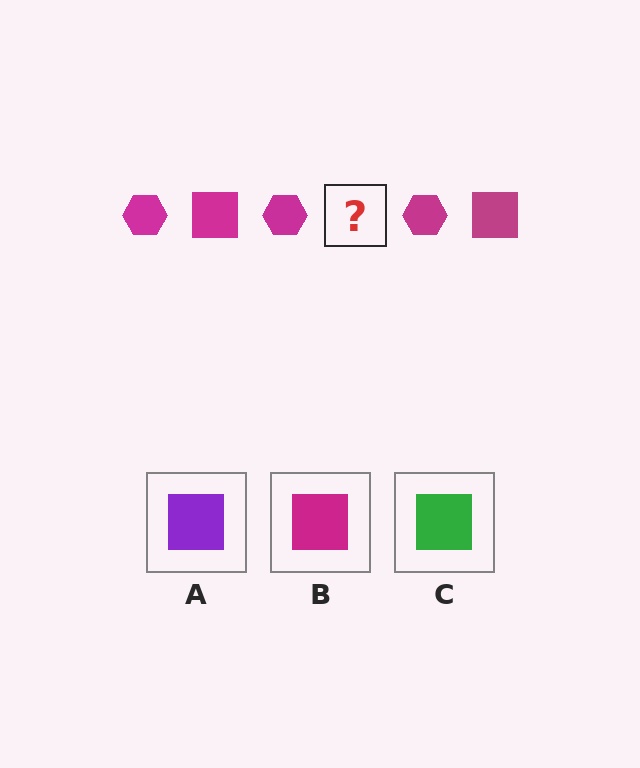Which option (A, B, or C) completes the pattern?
B.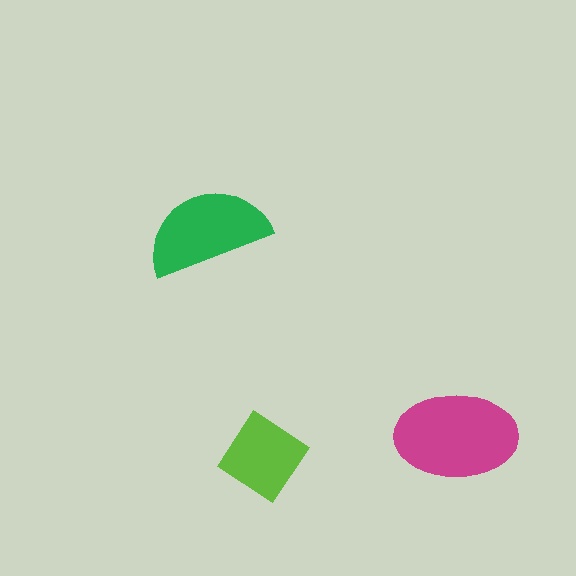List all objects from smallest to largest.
The lime diamond, the green semicircle, the magenta ellipse.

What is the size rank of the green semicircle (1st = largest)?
2nd.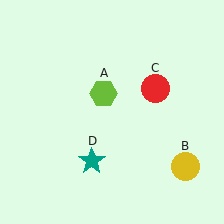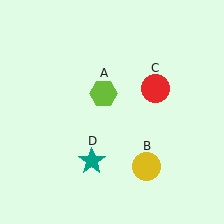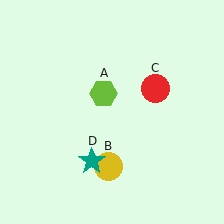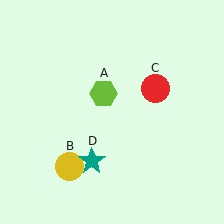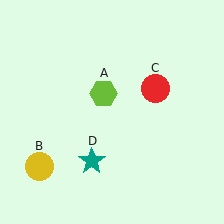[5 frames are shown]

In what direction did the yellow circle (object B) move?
The yellow circle (object B) moved left.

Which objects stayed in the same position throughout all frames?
Lime hexagon (object A) and red circle (object C) and teal star (object D) remained stationary.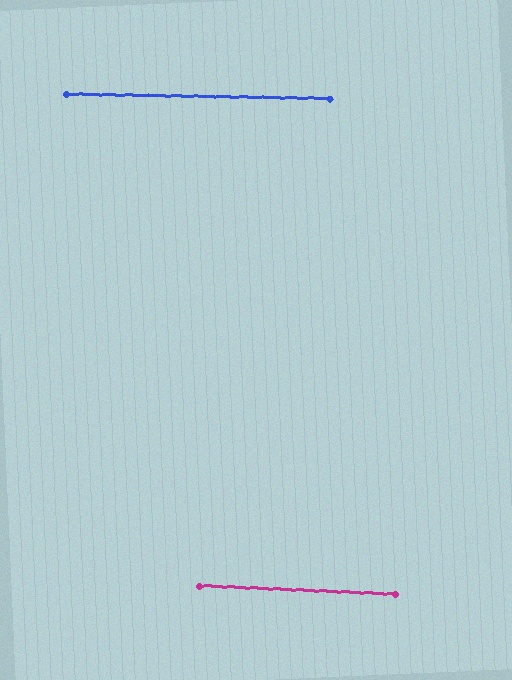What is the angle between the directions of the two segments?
Approximately 2 degrees.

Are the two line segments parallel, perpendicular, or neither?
Parallel — their directions differ by only 1.6°.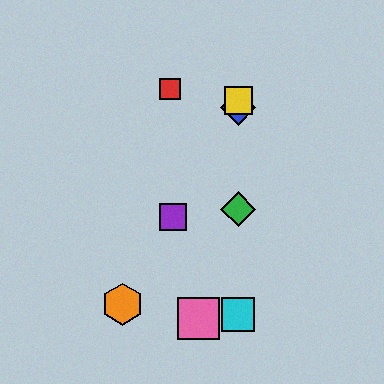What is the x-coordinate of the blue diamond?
The blue diamond is at x≈238.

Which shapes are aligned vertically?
The blue diamond, the green diamond, the yellow square, the cyan square are aligned vertically.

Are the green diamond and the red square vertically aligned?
No, the green diamond is at x≈238 and the red square is at x≈170.